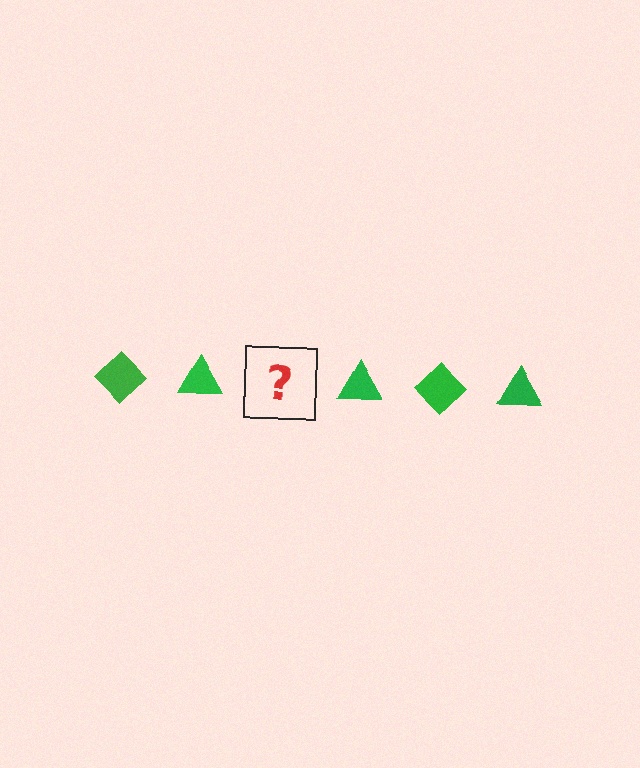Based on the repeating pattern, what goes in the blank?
The blank should be a green diamond.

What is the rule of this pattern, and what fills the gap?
The rule is that the pattern cycles through diamond, triangle shapes in green. The gap should be filled with a green diamond.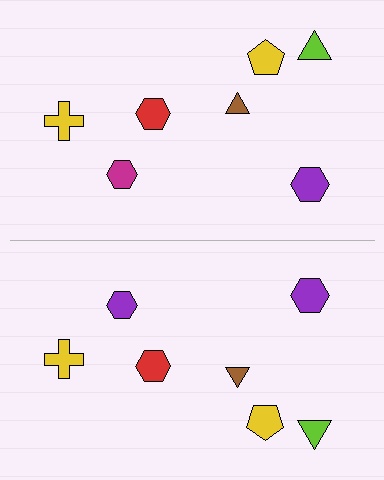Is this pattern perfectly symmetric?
No, the pattern is not perfectly symmetric. The purple hexagon on the bottom side breaks the symmetry — its mirror counterpart is magenta.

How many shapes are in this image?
There are 14 shapes in this image.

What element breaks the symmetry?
The purple hexagon on the bottom side breaks the symmetry — its mirror counterpart is magenta.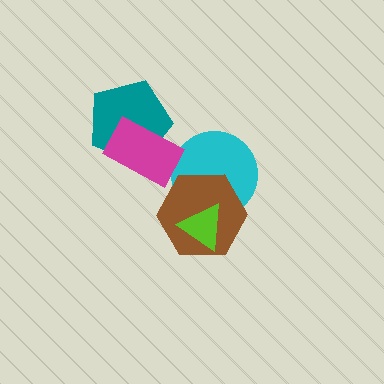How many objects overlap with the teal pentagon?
1 object overlaps with the teal pentagon.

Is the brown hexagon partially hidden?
Yes, it is partially covered by another shape.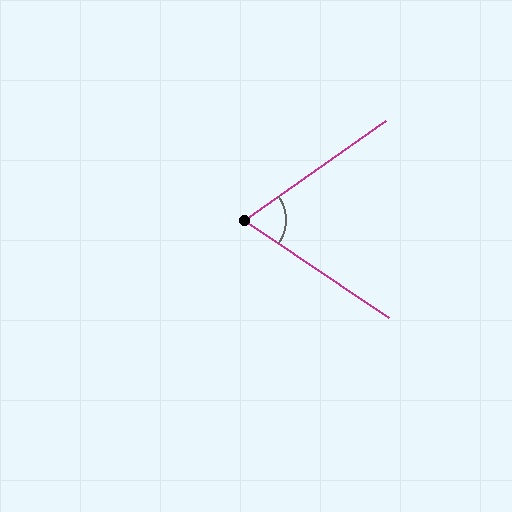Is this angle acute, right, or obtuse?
It is acute.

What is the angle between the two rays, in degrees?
Approximately 69 degrees.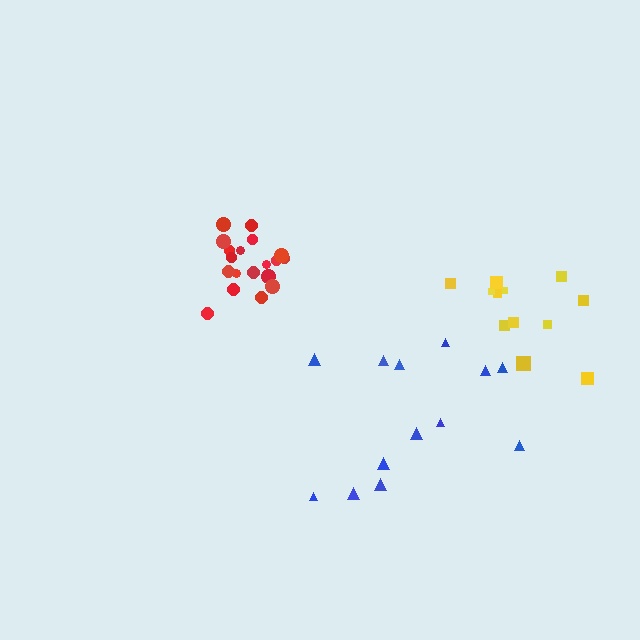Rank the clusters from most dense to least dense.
red, yellow, blue.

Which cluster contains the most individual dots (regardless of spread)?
Red (19).